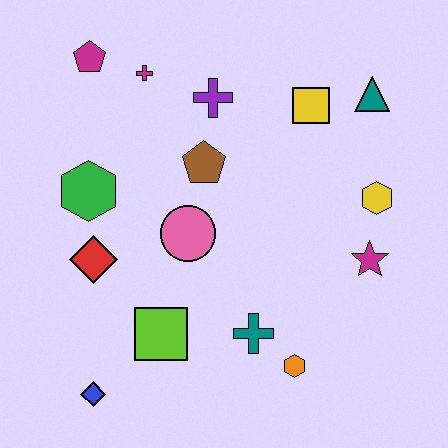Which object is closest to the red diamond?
The green hexagon is closest to the red diamond.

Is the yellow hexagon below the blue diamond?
No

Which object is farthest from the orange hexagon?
The magenta pentagon is farthest from the orange hexagon.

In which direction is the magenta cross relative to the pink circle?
The magenta cross is above the pink circle.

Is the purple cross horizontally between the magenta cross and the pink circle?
No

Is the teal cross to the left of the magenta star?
Yes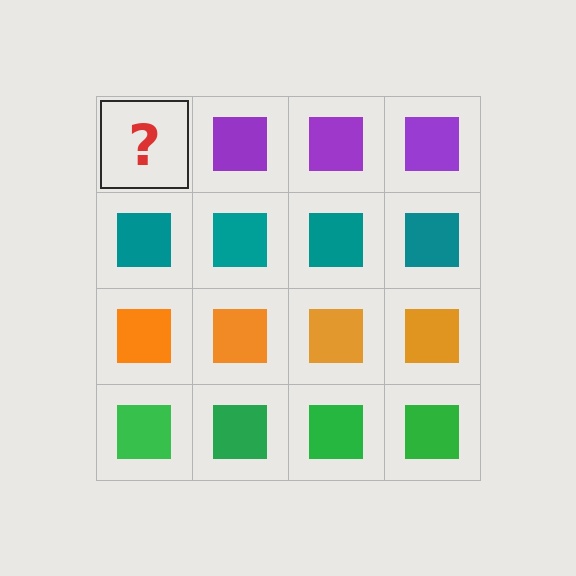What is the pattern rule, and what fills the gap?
The rule is that each row has a consistent color. The gap should be filled with a purple square.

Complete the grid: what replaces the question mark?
The question mark should be replaced with a purple square.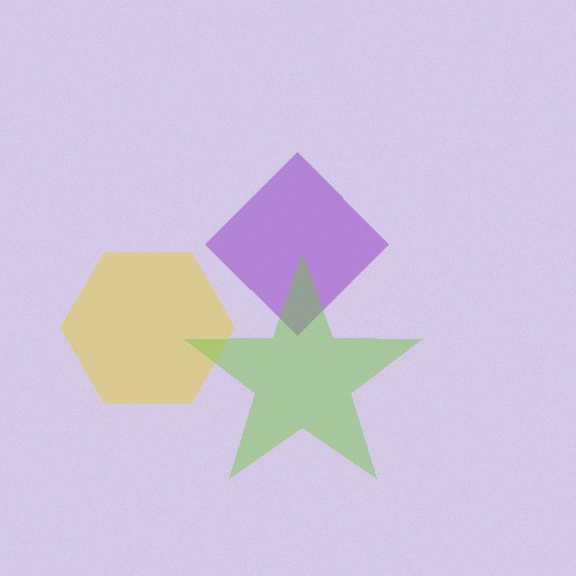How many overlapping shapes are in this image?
There are 3 overlapping shapes in the image.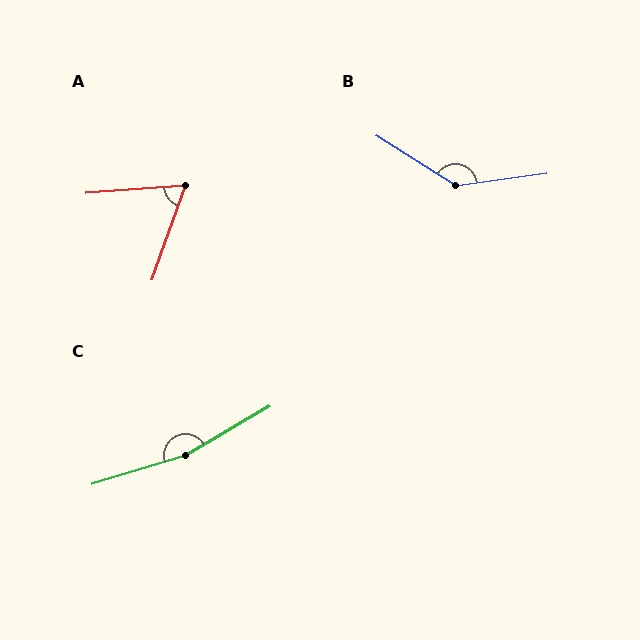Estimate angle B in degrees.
Approximately 140 degrees.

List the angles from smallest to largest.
A (66°), B (140°), C (166°).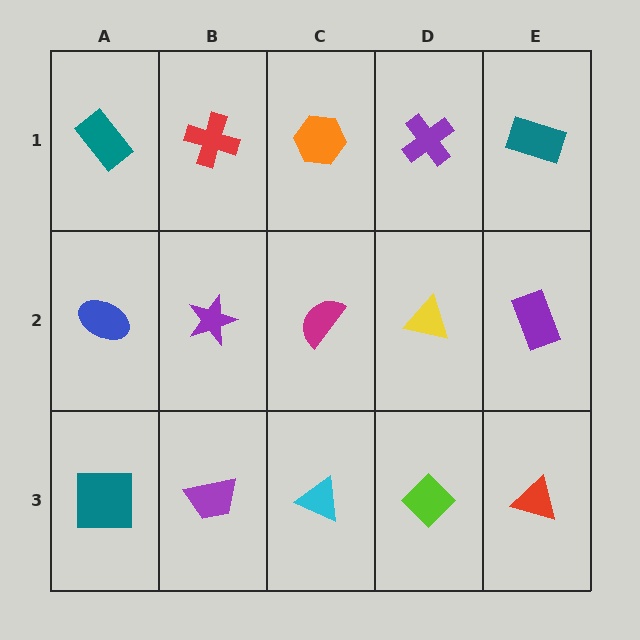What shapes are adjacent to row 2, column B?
A red cross (row 1, column B), a purple trapezoid (row 3, column B), a blue ellipse (row 2, column A), a magenta semicircle (row 2, column C).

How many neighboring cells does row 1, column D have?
3.